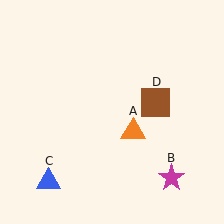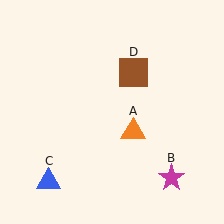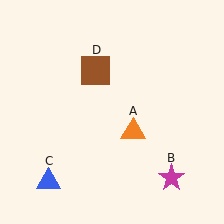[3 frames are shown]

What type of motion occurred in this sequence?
The brown square (object D) rotated counterclockwise around the center of the scene.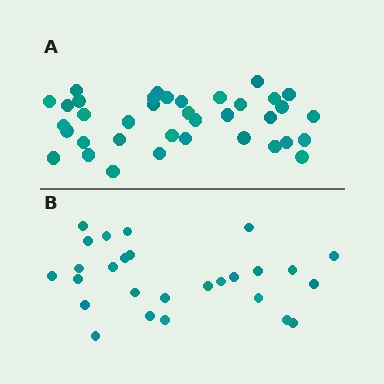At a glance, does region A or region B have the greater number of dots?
Region A (the top region) has more dots.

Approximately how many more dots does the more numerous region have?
Region A has roughly 10 or so more dots than region B.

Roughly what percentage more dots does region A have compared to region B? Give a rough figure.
About 35% more.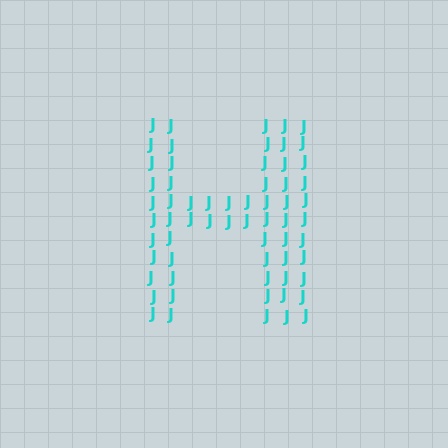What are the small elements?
The small elements are letter J's.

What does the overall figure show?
The overall figure shows the letter H.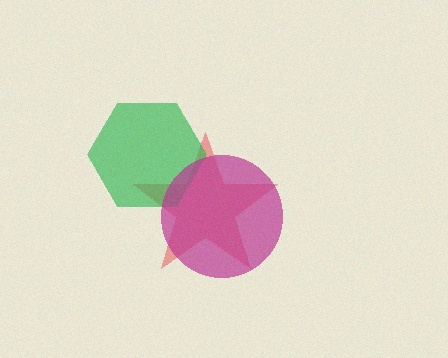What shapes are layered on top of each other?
The layered shapes are: a red star, a green hexagon, a magenta circle.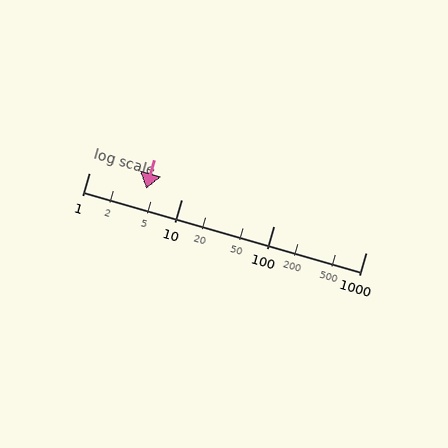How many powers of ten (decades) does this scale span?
The scale spans 3 decades, from 1 to 1000.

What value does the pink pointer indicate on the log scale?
The pointer indicates approximately 4.2.